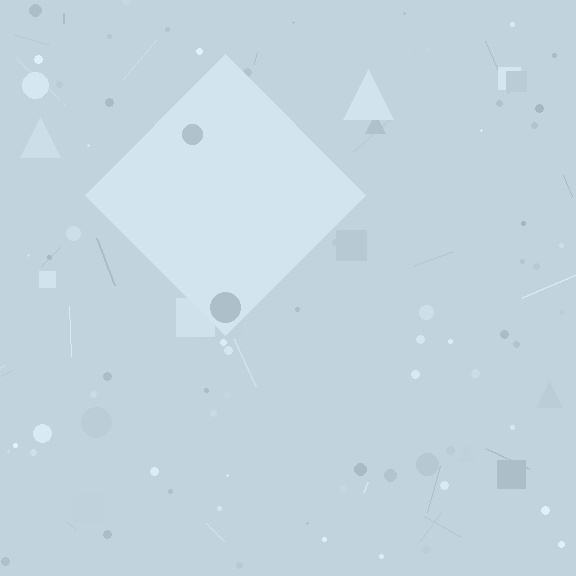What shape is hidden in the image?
A diamond is hidden in the image.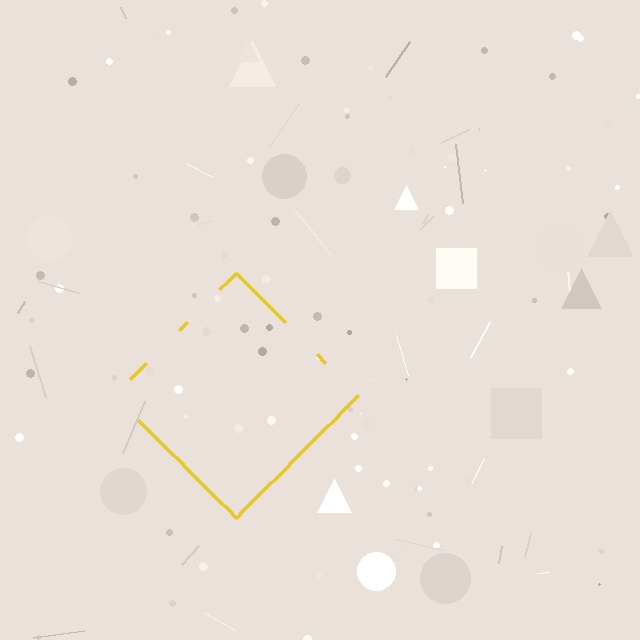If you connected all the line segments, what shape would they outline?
They would outline a diamond.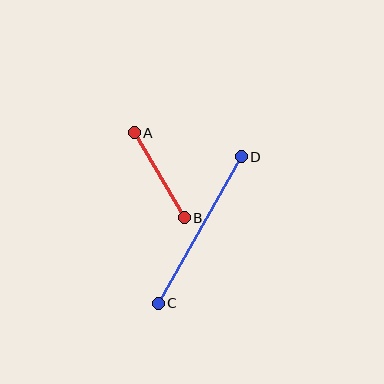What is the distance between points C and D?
The distance is approximately 168 pixels.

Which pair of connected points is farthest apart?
Points C and D are farthest apart.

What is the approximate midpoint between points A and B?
The midpoint is at approximately (159, 175) pixels.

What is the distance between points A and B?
The distance is approximately 99 pixels.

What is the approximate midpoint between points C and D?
The midpoint is at approximately (200, 230) pixels.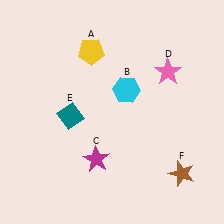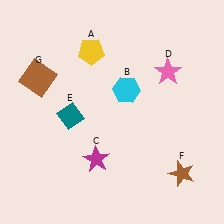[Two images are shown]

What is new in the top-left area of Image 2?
A brown square (G) was added in the top-left area of Image 2.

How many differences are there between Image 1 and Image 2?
There is 1 difference between the two images.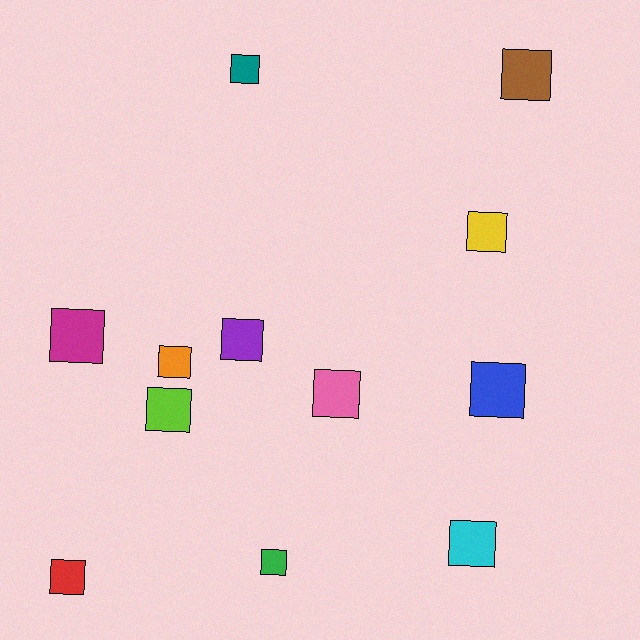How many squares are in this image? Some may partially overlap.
There are 12 squares.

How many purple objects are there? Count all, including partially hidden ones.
There is 1 purple object.